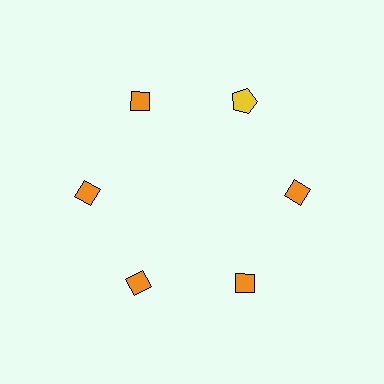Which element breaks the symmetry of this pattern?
The yellow pentagon at roughly the 1 o'clock position breaks the symmetry. All other shapes are orange diamonds.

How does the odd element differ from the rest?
It differs in both color (yellow instead of orange) and shape (pentagon instead of diamond).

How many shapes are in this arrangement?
There are 6 shapes arranged in a ring pattern.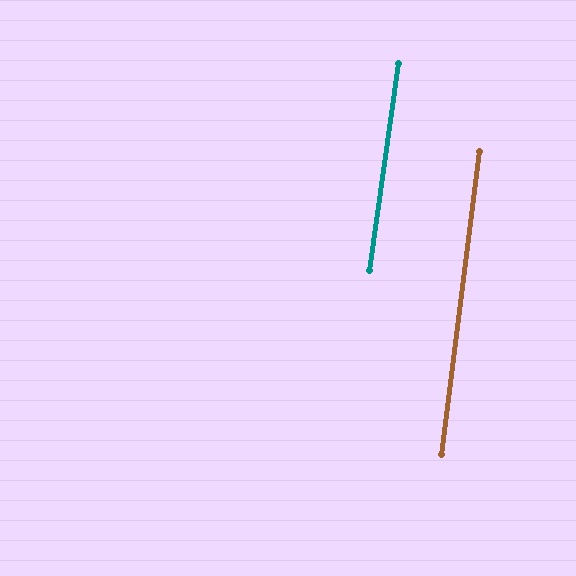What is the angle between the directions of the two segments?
Approximately 1 degree.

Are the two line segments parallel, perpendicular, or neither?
Parallel — their directions differ by only 0.9°.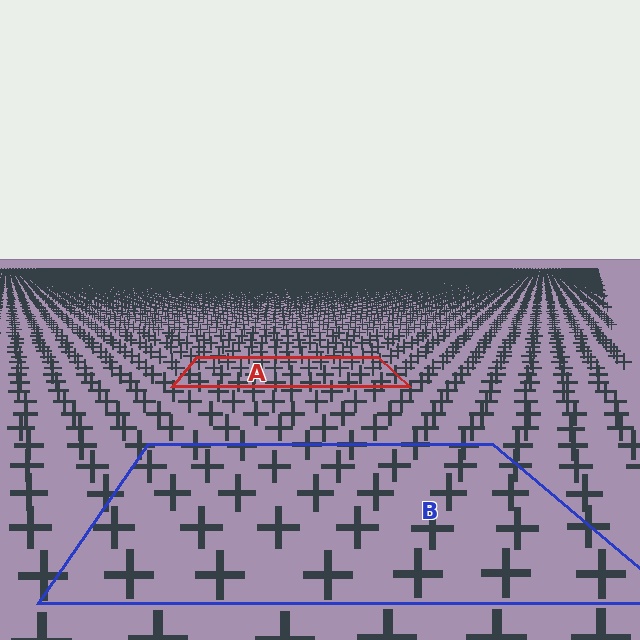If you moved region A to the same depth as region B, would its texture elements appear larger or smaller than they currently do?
They would appear larger. At a closer depth, the same texture elements are projected at a bigger on-screen size.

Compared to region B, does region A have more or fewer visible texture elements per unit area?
Region A has more texture elements per unit area — they are packed more densely because it is farther away.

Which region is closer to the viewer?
Region B is closer. The texture elements there are larger and more spread out.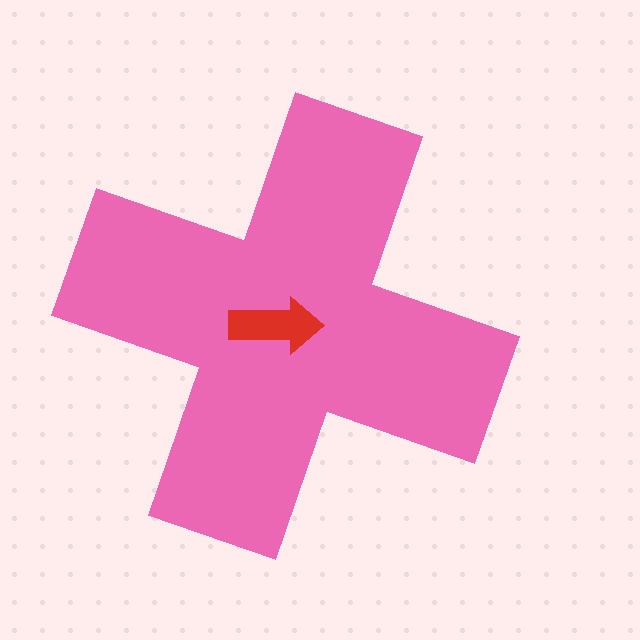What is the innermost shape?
The red arrow.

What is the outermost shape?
The pink cross.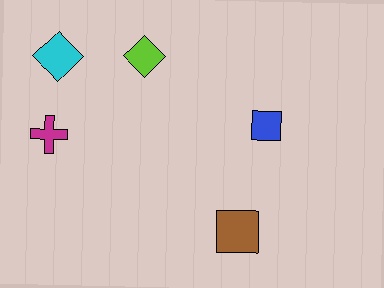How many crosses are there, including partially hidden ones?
There is 1 cross.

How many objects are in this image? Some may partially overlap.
There are 5 objects.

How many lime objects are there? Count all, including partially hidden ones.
There is 1 lime object.